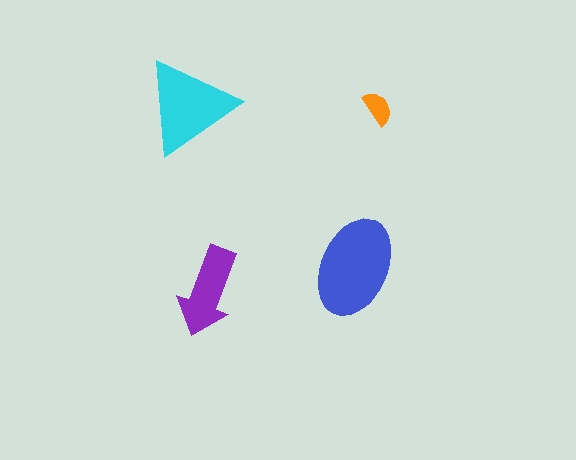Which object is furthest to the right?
The orange semicircle is rightmost.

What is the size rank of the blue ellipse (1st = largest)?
1st.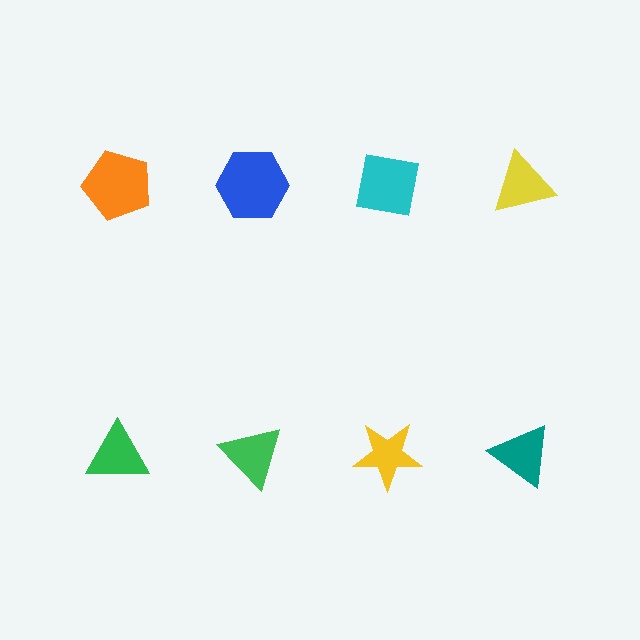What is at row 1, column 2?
A blue hexagon.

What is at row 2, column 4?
A teal triangle.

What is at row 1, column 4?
A yellow triangle.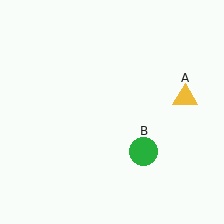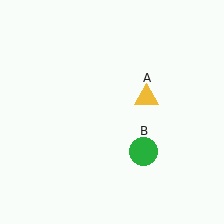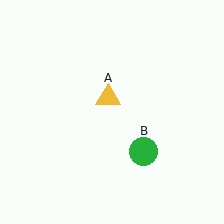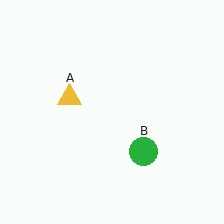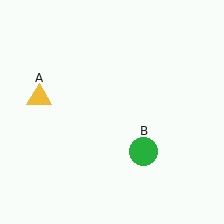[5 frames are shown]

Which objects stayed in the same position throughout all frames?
Green circle (object B) remained stationary.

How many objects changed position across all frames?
1 object changed position: yellow triangle (object A).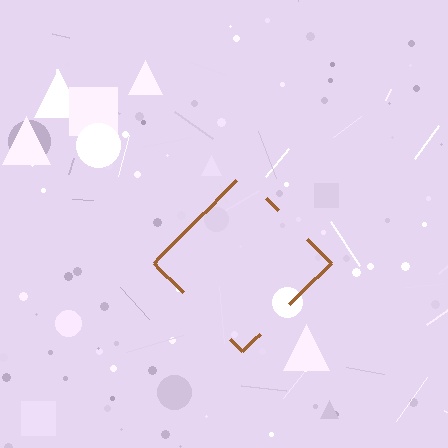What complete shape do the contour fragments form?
The contour fragments form a diamond.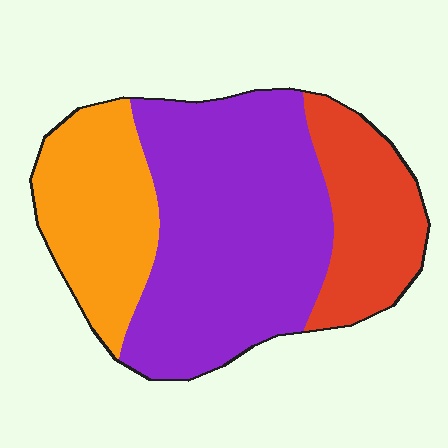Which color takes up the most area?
Purple, at roughly 55%.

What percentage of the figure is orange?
Orange covers about 25% of the figure.